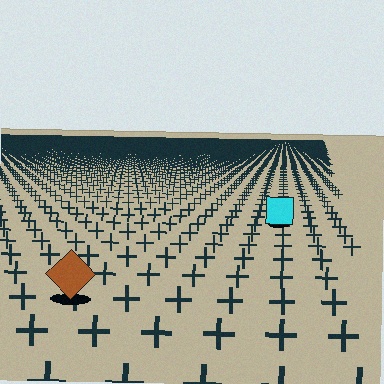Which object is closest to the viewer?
The brown diamond is closest. The texture marks near it are larger and more spread out.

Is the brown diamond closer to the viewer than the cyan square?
Yes. The brown diamond is closer — you can tell from the texture gradient: the ground texture is coarser near it.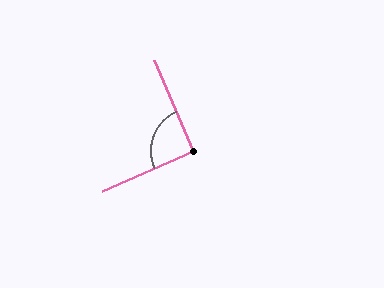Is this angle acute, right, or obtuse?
It is approximately a right angle.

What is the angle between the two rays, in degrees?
Approximately 90 degrees.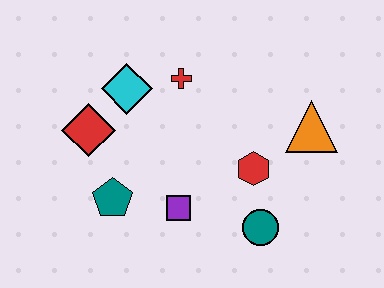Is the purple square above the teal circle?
Yes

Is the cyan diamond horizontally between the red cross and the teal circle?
No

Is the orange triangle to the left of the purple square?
No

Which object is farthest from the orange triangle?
The red diamond is farthest from the orange triangle.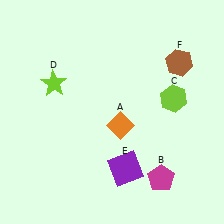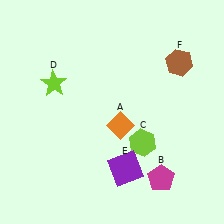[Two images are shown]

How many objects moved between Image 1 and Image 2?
1 object moved between the two images.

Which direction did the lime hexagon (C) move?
The lime hexagon (C) moved down.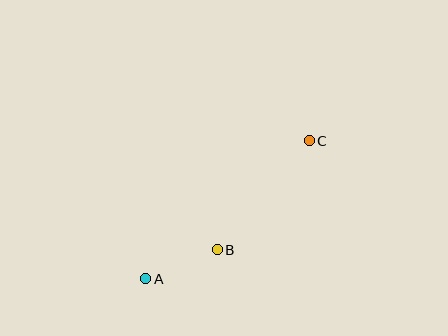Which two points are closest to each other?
Points A and B are closest to each other.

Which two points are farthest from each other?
Points A and C are farthest from each other.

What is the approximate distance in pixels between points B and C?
The distance between B and C is approximately 143 pixels.